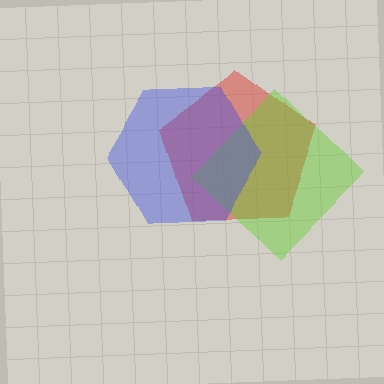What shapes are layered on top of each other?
The layered shapes are: a red pentagon, a lime diamond, a blue hexagon.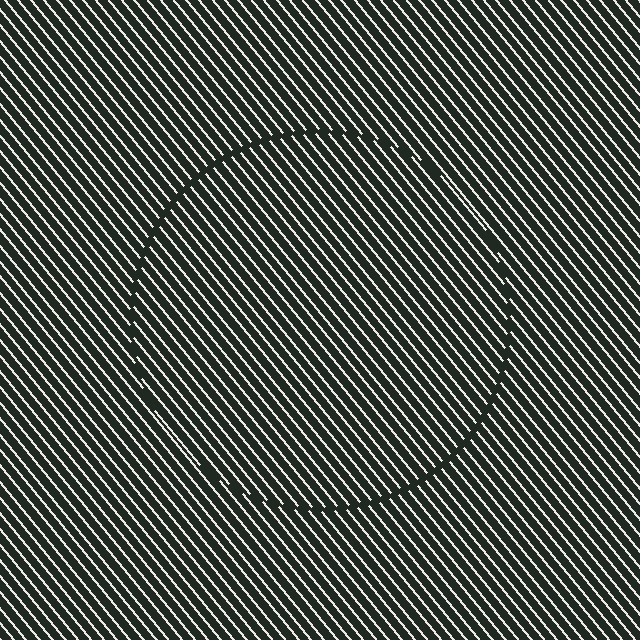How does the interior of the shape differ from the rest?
The interior of the shape contains the same grating, shifted by half a period — the contour is defined by the phase discontinuity where line-ends from the inner and outer gratings abut.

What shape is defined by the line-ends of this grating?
An illusory circle. The interior of the shape contains the same grating, shifted by half a period — the contour is defined by the phase discontinuity where line-ends from the inner and outer gratings abut.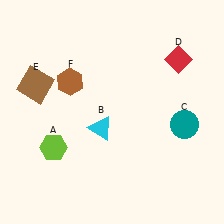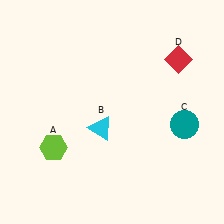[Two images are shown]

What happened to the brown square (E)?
The brown square (E) was removed in Image 2. It was in the top-left area of Image 1.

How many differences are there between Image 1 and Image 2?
There are 2 differences between the two images.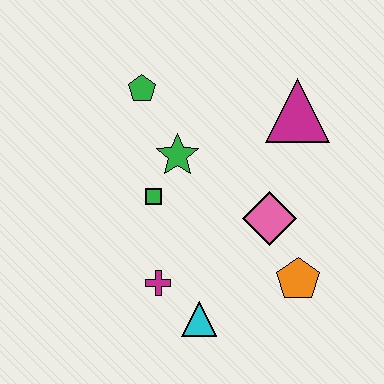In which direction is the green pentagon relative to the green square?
The green pentagon is above the green square.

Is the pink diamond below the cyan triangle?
No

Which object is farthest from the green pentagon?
The orange pentagon is farthest from the green pentagon.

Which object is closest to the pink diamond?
The orange pentagon is closest to the pink diamond.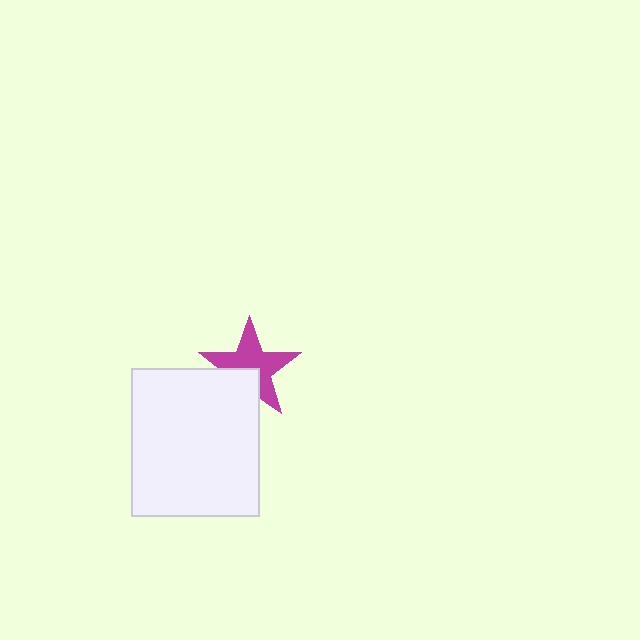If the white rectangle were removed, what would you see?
You would see the complete magenta star.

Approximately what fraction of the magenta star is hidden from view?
Roughly 32% of the magenta star is hidden behind the white rectangle.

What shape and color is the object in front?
The object in front is a white rectangle.